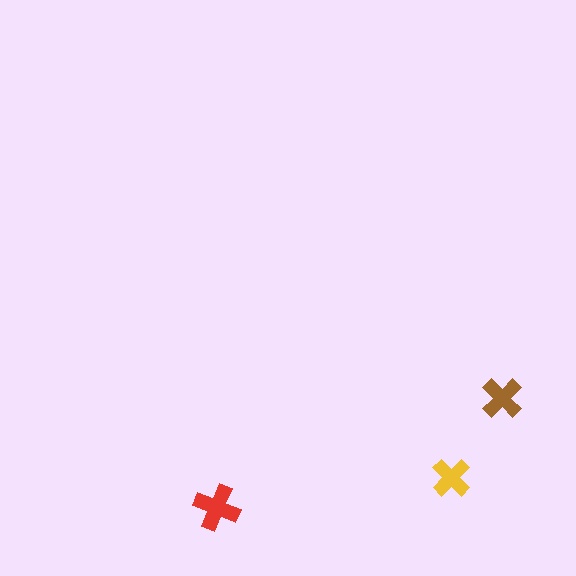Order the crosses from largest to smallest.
the red one, the brown one, the yellow one.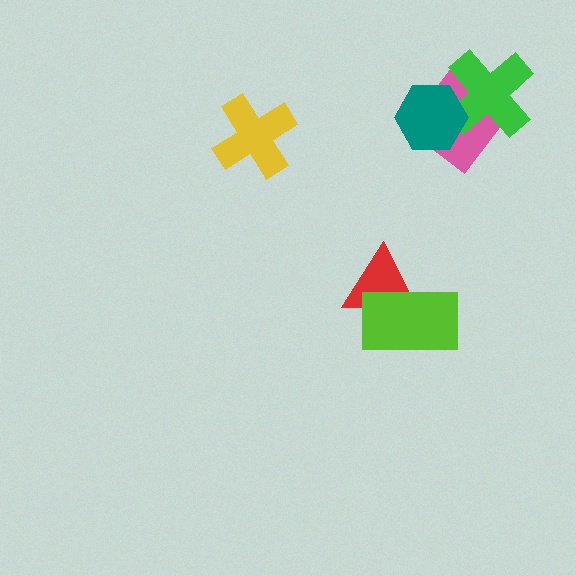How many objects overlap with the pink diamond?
2 objects overlap with the pink diamond.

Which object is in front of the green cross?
The teal hexagon is in front of the green cross.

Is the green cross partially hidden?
Yes, it is partially covered by another shape.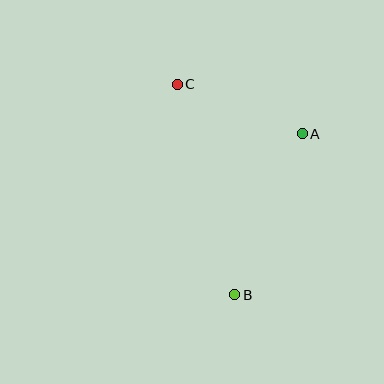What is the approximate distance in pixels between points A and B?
The distance between A and B is approximately 174 pixels.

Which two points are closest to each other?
Points A and C are closest to each other.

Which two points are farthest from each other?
Points B and C are farthest from each other.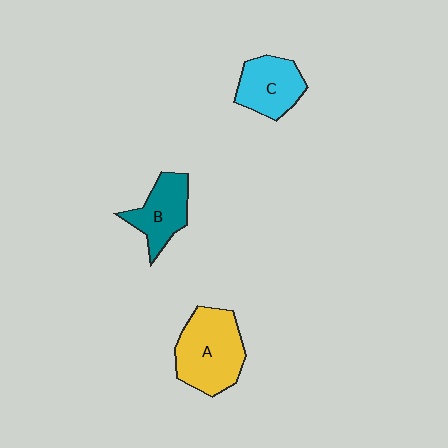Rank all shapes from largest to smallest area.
From largest to smallest: A (yellow), C (cyan), B (teal).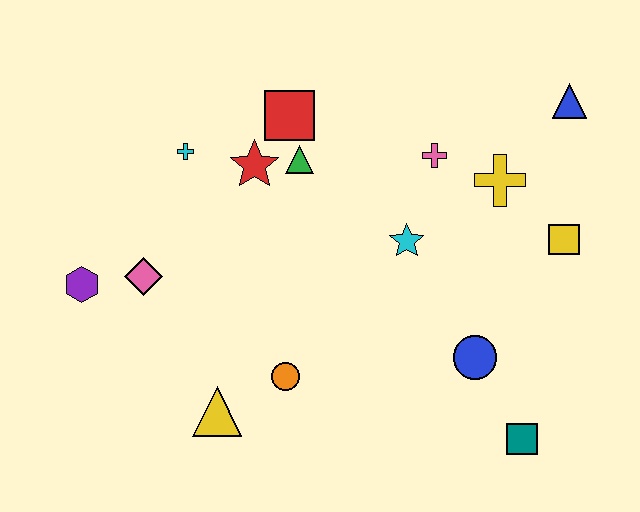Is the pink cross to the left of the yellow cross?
Yes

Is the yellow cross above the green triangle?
No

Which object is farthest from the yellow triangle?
The blue triangle is farthest from the yellow triangle.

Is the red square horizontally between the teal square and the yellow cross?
No